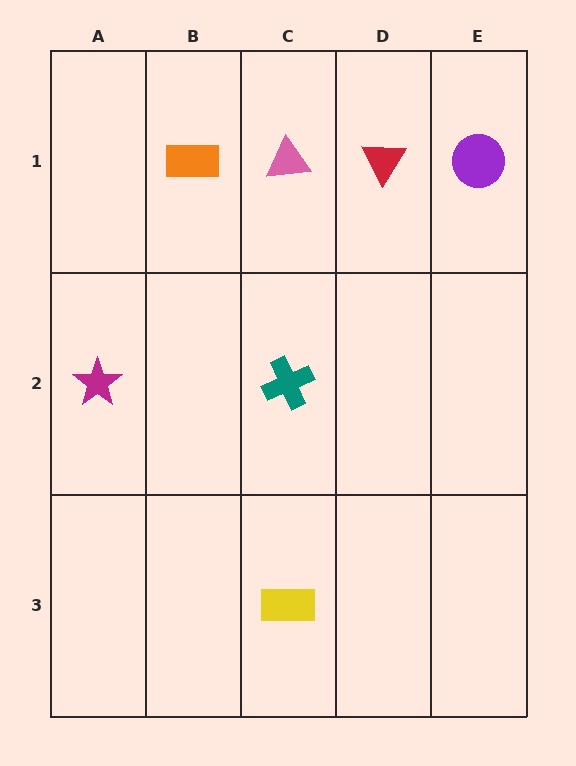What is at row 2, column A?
A magenta star.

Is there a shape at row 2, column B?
No, that cell is empty.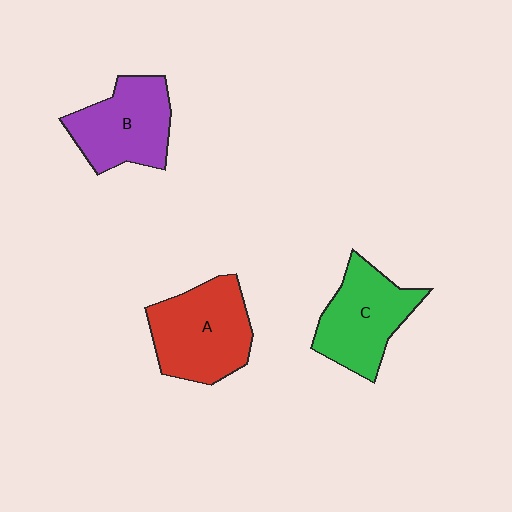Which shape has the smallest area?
Shape B (purple).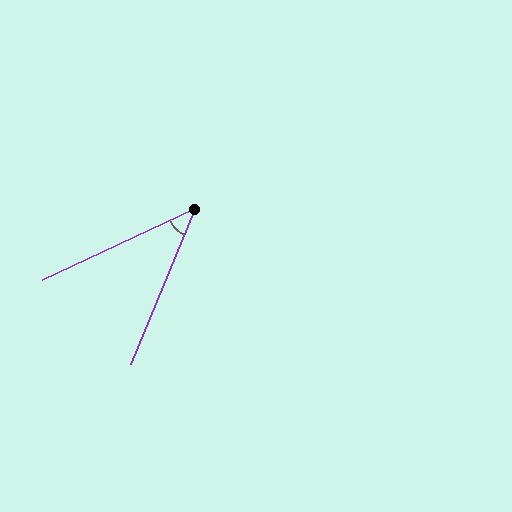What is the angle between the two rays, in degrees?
Approximately 43 degrees.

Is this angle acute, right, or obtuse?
It is acute.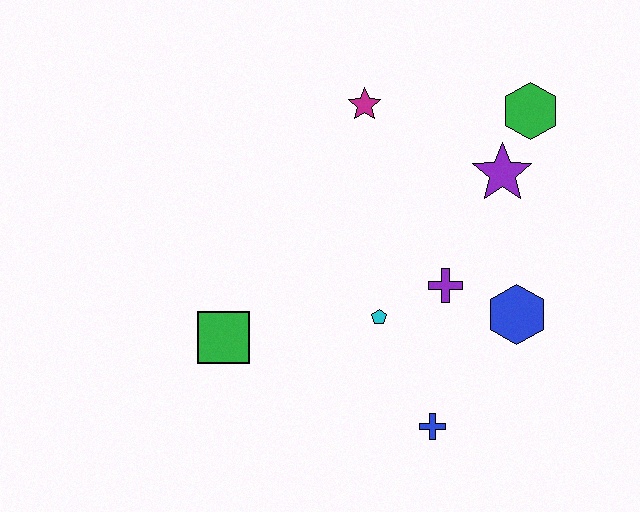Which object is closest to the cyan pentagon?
The purple cross is closest to the cyan pentagon.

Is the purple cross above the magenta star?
No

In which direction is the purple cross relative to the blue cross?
The purple cross is above the blue cross.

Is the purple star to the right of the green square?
Yes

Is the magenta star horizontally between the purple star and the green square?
Yes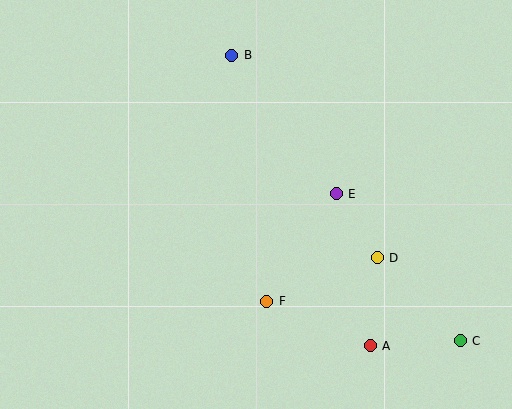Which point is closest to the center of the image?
Point E at (336, 194) is closest to the center.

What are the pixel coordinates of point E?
Point E is at (336, 194).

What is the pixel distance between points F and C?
The distance between F and C is 197 pixels.